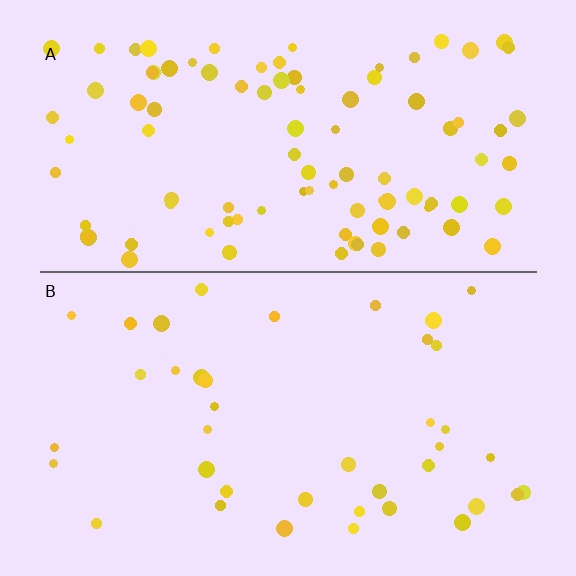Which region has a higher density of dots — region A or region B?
A (the top).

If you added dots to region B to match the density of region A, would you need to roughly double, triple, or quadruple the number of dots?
Approximately double.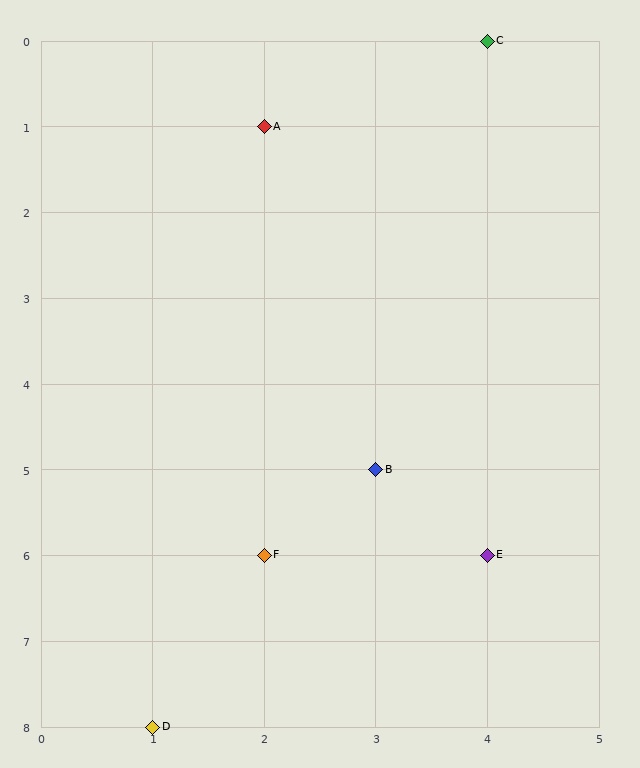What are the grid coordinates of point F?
Point F is at grid coordinates (2, 6).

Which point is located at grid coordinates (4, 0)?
Point C is at (4, 0).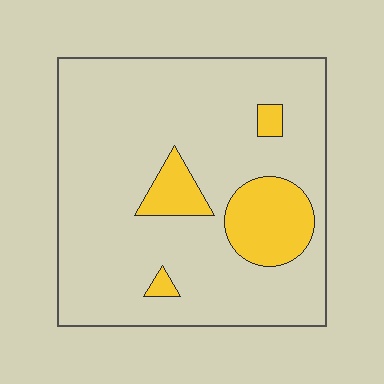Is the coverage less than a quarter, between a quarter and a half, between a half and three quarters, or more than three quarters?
Less than a quarter.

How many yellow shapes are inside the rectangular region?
4.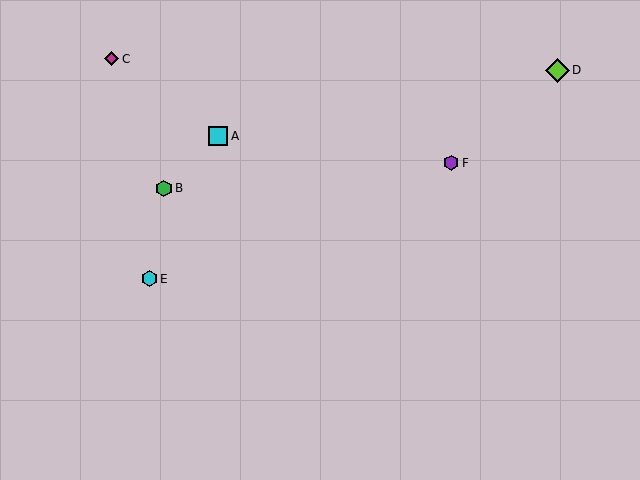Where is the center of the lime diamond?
The center of the lime diamond is at (558, 70).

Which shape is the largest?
The lime diamond (labeled D) is the largest.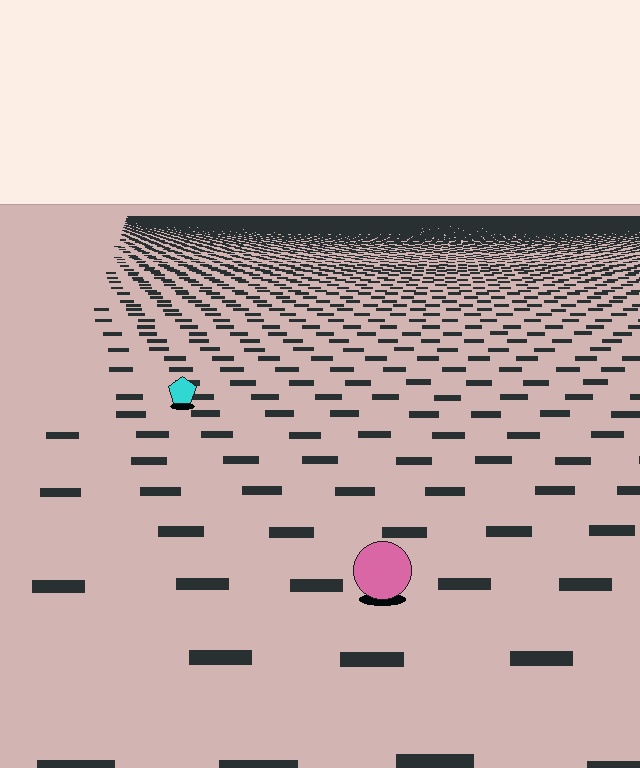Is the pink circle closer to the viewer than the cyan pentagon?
Yes. The pink circle is closer — you can tell from the texture gradient: the ground texture is coarser near it.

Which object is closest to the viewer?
The pink circle is closest. The texture marks near it are larger and more spread out.